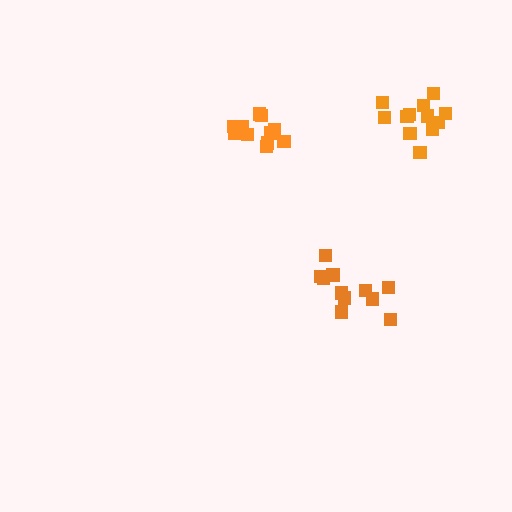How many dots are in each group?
Group 1: 12 dots, Group 2: 11 dots, Group 3: 11 dots (34 total).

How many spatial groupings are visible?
There are 3 spatial groupings.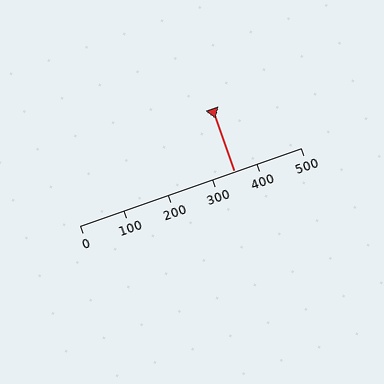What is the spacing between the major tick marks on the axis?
The major ticks are spaced 100 apart.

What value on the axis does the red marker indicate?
The marker indicates approximately 350.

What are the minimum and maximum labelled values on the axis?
The axis runs from 0 to 500.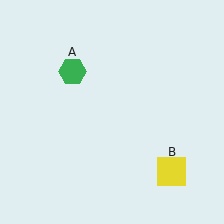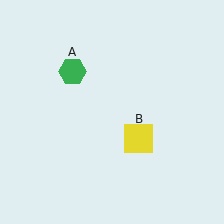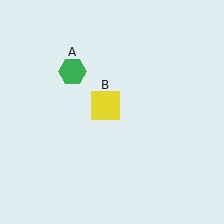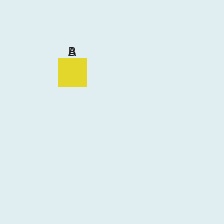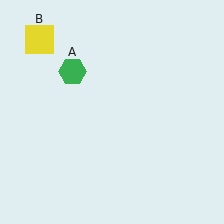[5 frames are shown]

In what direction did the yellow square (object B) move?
The yellow square (object B) moved up and to the left.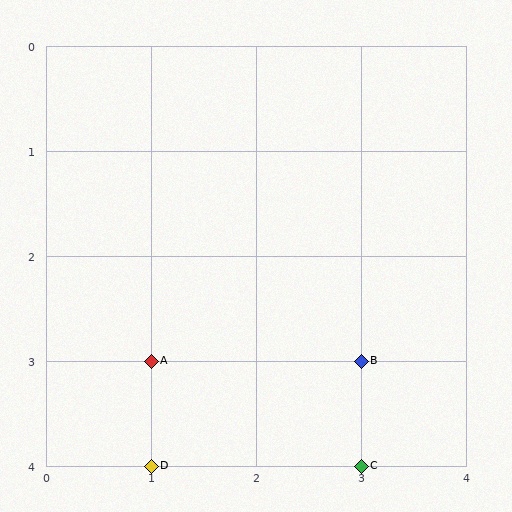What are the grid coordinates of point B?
Point B is at grid coordinates (3, 3).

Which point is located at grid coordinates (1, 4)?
Point D is at (1, 4).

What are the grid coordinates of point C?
Point C is at grid coordinates (3, 4).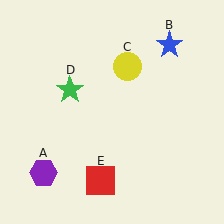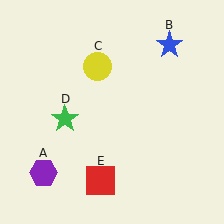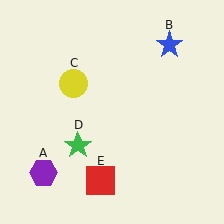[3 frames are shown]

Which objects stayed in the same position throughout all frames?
Purple hexagon (object A) and blue star (object B) and red square (object E) remained stationary.